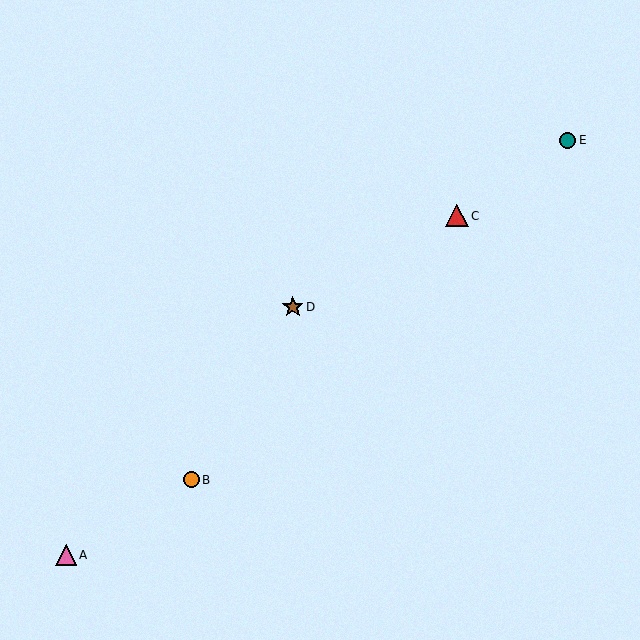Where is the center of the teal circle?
The center of the teal circle is at (568, 140).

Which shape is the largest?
The red triangle (labeled C) is the largest.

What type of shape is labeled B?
Shape B is an orange circle.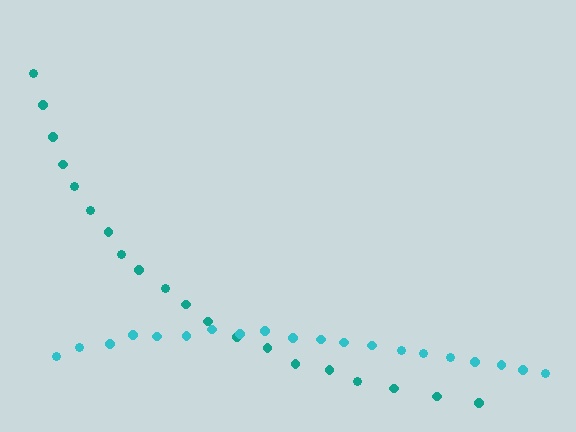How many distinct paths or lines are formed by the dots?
There are 2 distinct paths.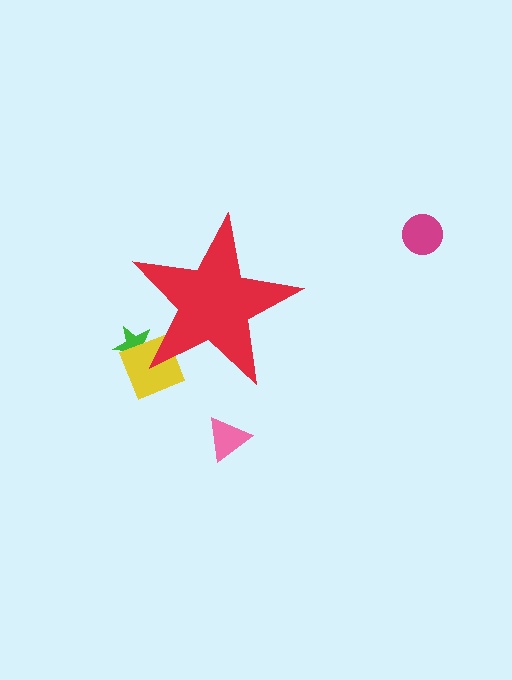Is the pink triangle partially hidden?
No, the pink triangle is fully visible.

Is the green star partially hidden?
Yes, the green star is partially hidden behind the red star.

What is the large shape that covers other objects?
A red star.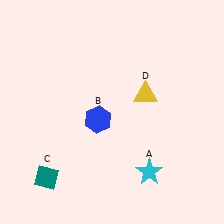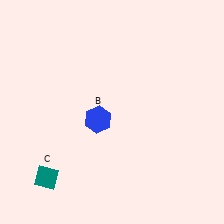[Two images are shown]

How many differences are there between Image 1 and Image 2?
There are 2 differences between the two images.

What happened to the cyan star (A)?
The cyan star (A) was removed in Image 2. It was in the bottom-right area of Image 1.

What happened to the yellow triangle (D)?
The yellow triangle (D) was removed in Image 2. It was in the top-right area of Image 1.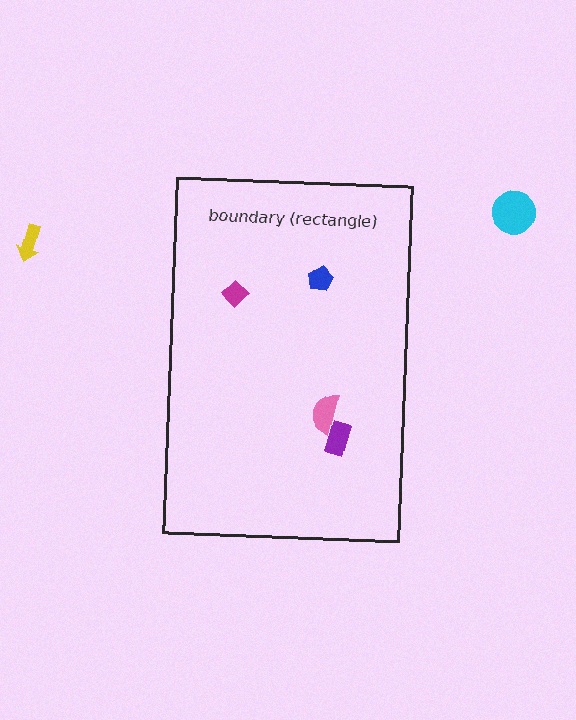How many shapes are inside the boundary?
4 inside, 2 outside.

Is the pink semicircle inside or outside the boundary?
Inside.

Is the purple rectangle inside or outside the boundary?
Inside.